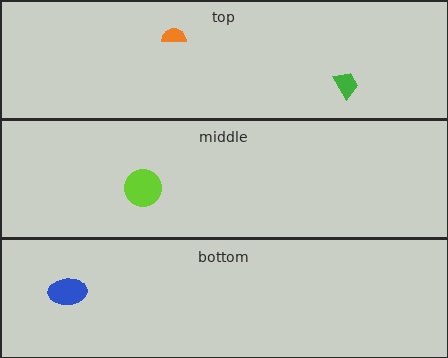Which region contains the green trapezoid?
The top region.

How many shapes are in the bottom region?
1.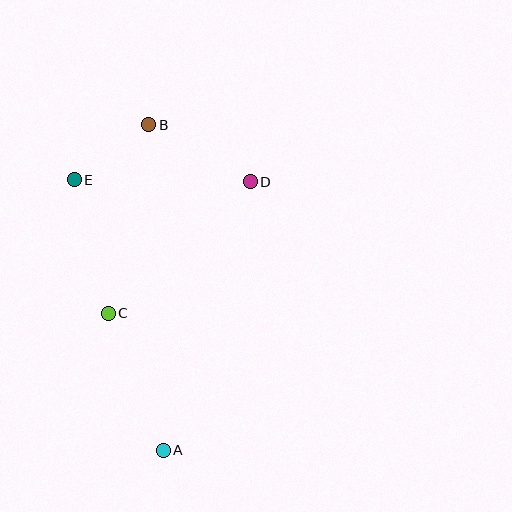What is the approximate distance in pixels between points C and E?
The distance between C and E is approximately 138 pixels.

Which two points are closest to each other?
Points B and E are closest to each other.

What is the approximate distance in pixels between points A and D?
The distance between A and D is approximately 282 pixels.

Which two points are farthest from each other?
Points A and B are farthest from each other.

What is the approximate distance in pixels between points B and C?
The distance between B and C is approximately 193 pixels.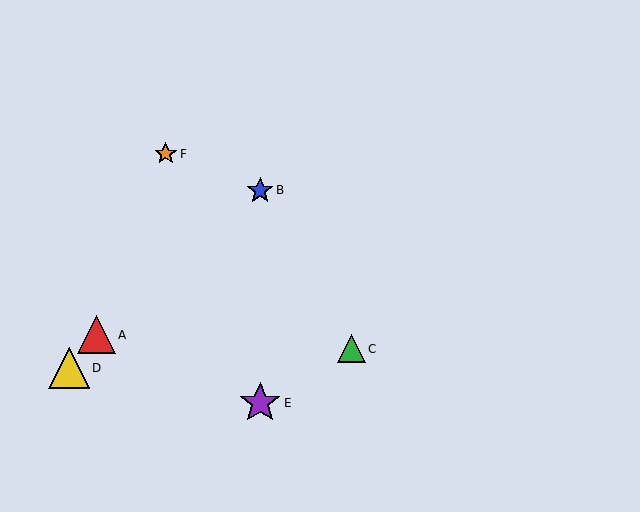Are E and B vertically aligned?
Yes, both are at x≈260.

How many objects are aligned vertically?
2 objects (B, E) are aligned vertically.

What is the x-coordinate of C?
Object C is at x≈351.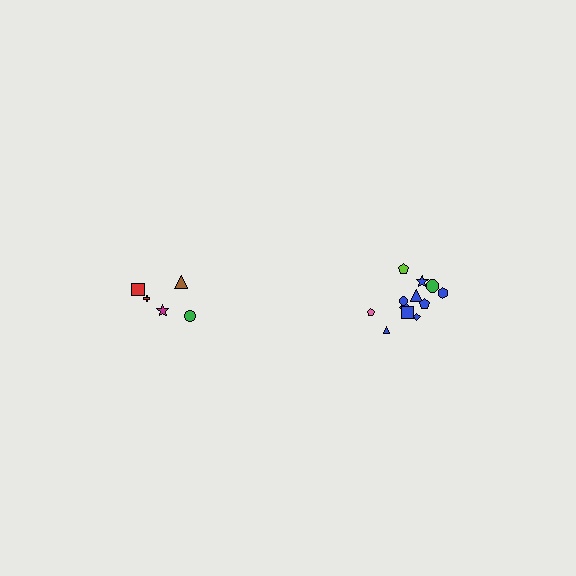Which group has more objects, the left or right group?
The right group.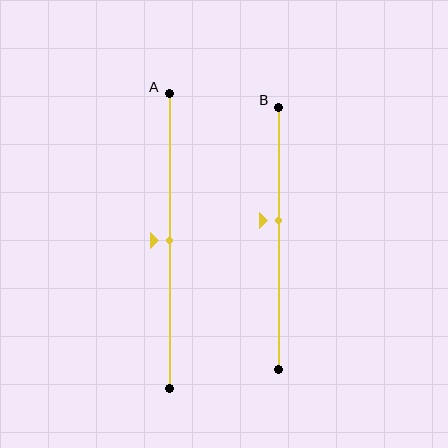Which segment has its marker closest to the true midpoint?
Segment A has its marker closest to the true midpoint.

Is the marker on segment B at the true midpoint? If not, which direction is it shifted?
No, the marker on segment B is shifted upward by about 7% of the segment length.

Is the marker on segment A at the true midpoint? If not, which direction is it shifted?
Yes, the marker on segment A is at the true midpoint.